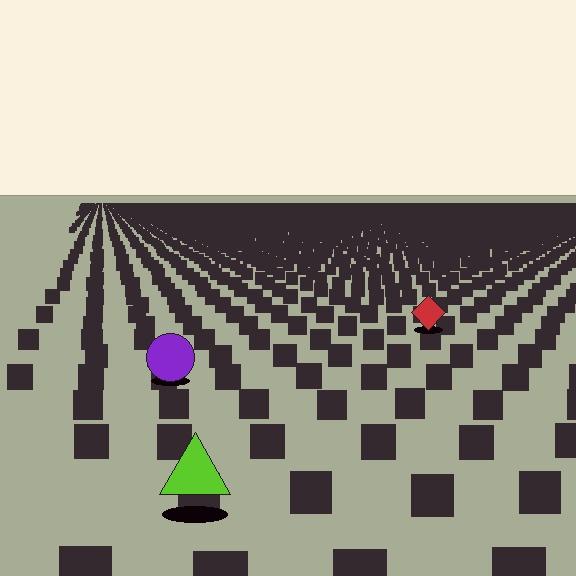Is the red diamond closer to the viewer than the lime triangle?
No. The lime triangle is closer — you can tell from the texture gradient: the ground texture is coarser near it.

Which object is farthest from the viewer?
The red diamond is farthest from the viewer. It appears smaller and the ground texture around it is denser.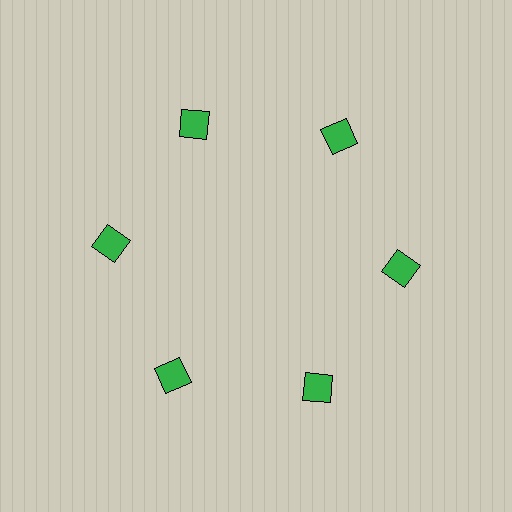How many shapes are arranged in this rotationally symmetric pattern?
There are 6 shapes, arranged in 6 groups of 1.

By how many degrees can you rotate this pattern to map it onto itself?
The pattern maps onto itself every 60 degrees of rotation.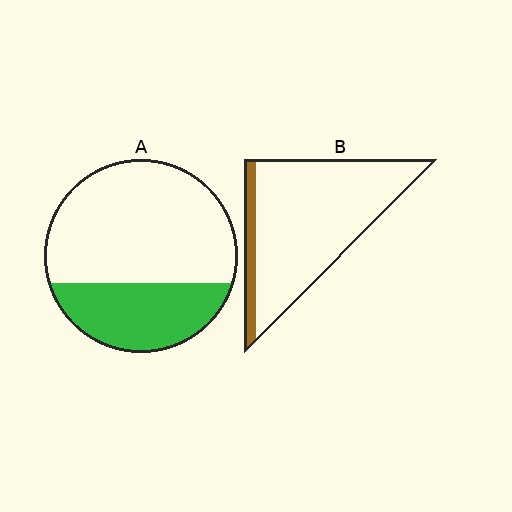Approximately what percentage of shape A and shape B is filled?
A is approximately 30% and B is approximately 10%.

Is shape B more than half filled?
No.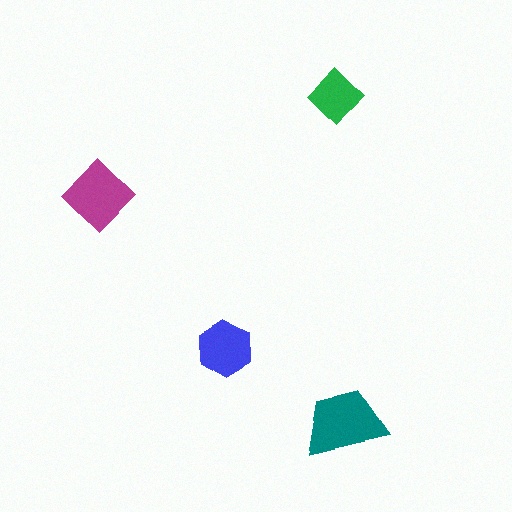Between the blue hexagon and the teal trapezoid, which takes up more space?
The teal trapezoid.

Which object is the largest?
The teal trapezoid.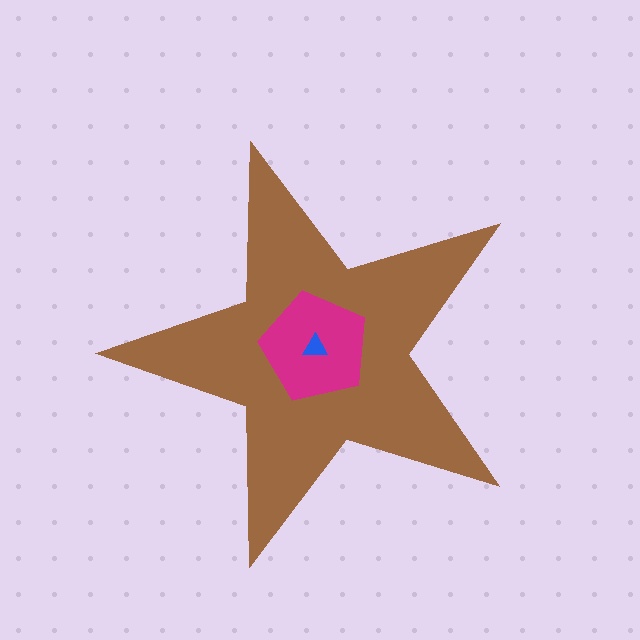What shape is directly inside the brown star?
The magenta pentagon.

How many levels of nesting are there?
3.